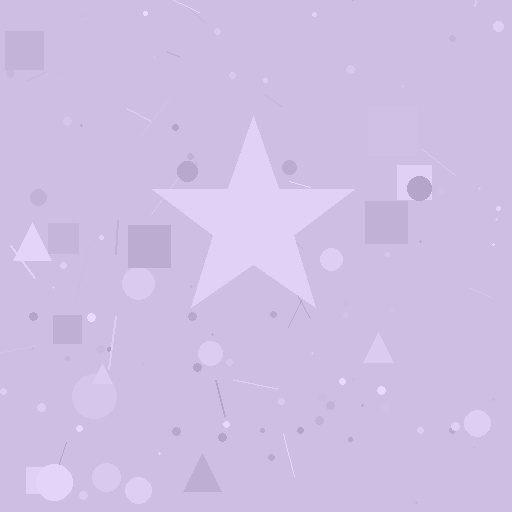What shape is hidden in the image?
A star is hidden in the image.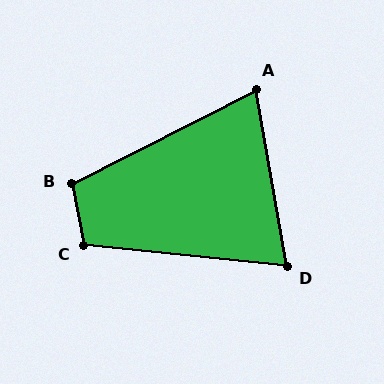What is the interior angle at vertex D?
Approximately 74 degrees (acute).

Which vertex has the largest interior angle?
C, at approximately 107 degrees.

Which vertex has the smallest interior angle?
A, at approximately 73 degrees.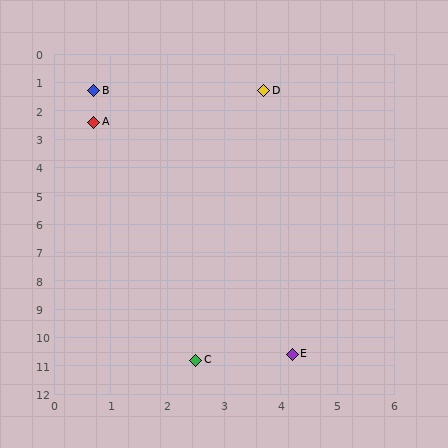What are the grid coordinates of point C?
Point C is at approximately (2.5, 10.8).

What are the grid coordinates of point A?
Point A is at approximately (0.7, 2.4).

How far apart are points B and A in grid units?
Points B and A are about 1.1 grid units apart.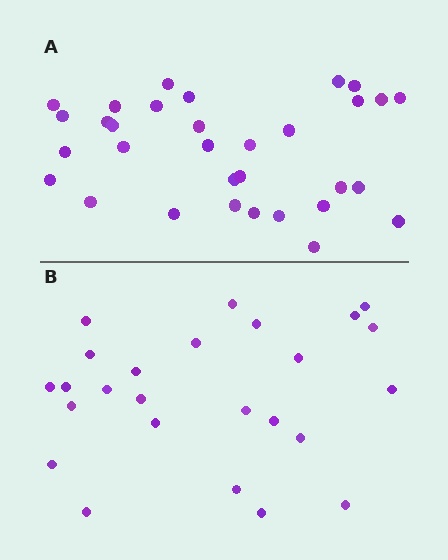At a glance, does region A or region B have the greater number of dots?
Region A (the top region) has more dots.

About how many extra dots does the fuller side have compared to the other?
Region A has roughly 8 or so more dots than region B.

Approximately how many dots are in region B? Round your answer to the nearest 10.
About 20 dots. (The exact count is 25, which rounds to 20.)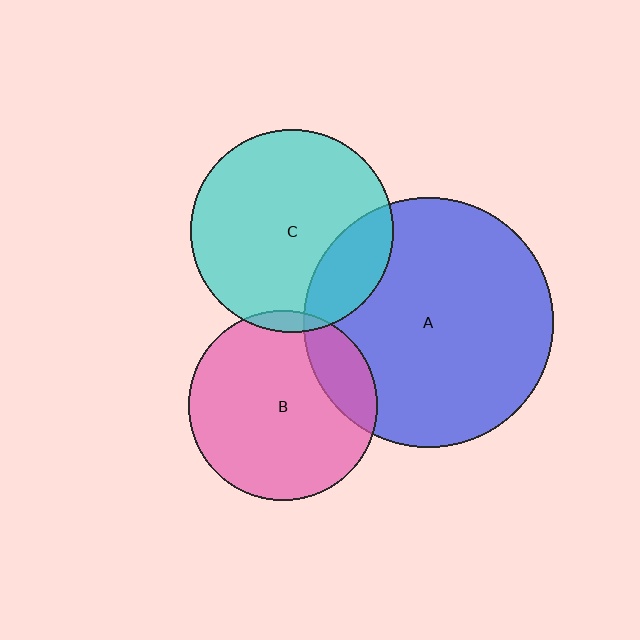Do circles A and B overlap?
Yes.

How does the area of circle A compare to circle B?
Approximately 1.7 times.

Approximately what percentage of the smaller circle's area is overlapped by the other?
Approximately 20%.